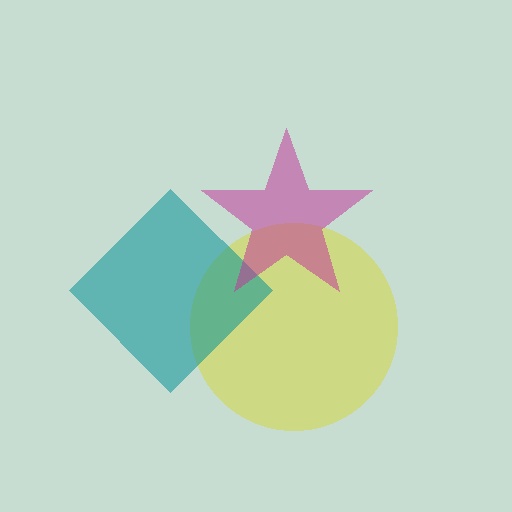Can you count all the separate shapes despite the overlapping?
Yes, there are 3 separate shapes.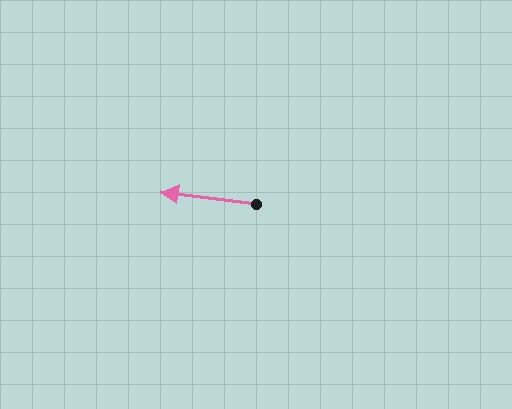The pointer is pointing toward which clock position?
Roughly 9 o'clock.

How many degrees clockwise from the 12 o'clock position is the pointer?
Approximately 277 degrees.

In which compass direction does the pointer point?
West.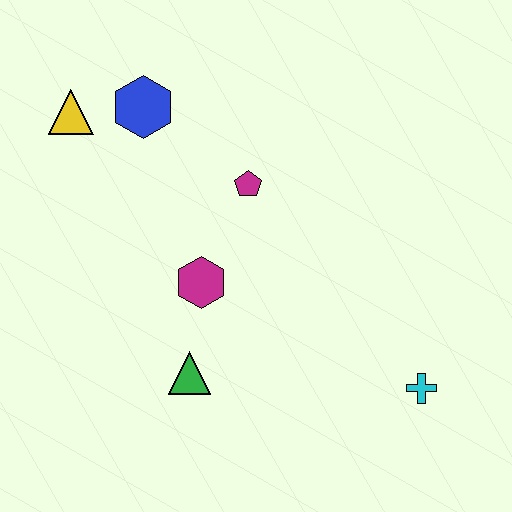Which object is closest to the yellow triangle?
The blue hexagon is closest to the yellow triangle.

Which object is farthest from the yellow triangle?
The cyan cross is farthest from the yellow triangle.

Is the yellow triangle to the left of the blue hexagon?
Yes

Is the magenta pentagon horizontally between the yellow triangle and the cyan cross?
Yes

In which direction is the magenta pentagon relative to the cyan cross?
The magenta pentagon is above the cyan cross.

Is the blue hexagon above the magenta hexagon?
Yes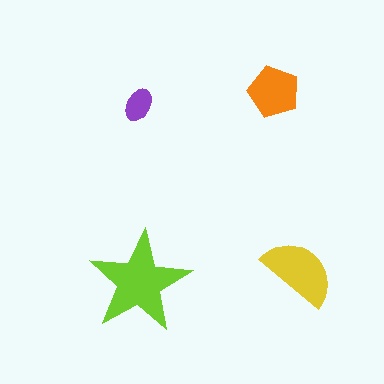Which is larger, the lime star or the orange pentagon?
The lime star.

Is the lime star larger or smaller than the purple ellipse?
Larger.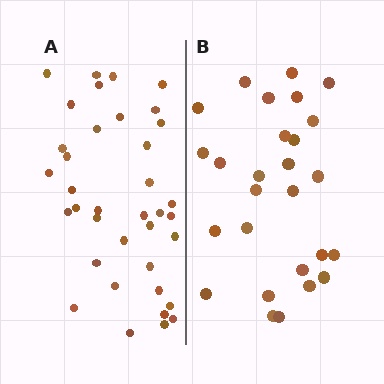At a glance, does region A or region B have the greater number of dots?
Region A (the left region) has more dots.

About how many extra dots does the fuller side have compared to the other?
Region A has roughly 10 or so more dots than region B.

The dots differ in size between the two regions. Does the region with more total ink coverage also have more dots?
No. Region B has more total ink coverage because its dots are larger, but region A actually contains more individual dots. Total area can be misleading — the number of items is what matters here.